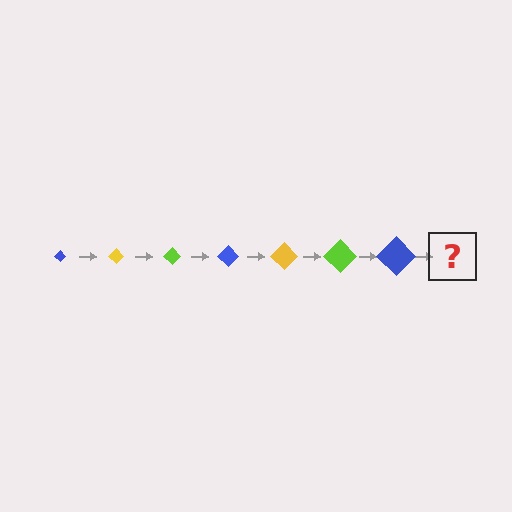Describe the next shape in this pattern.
It should be a yellow diamond, larger than the previous one.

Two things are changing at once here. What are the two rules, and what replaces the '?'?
The two rules are that the diamond grows larger each step and the color cycles through blue, yellow, and lime. The '?' should be a yellow diamond, larger than the previous one.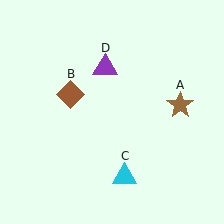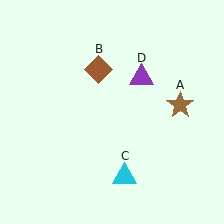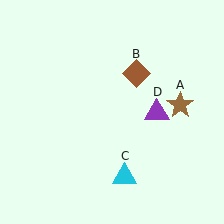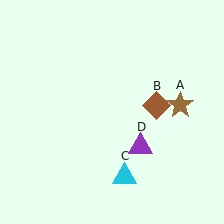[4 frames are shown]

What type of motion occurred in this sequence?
The brown diamond (object B), purple triangle (object D) rotated clockwise around the center of the scene.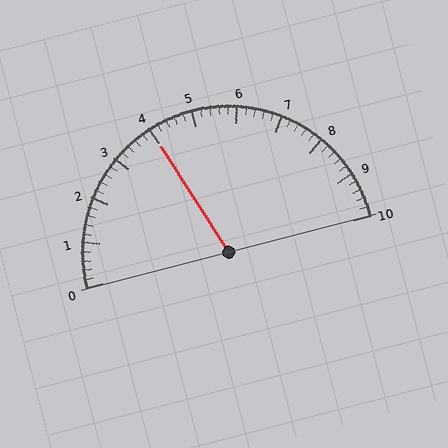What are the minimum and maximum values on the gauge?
The gauge ranges from 0 to 10.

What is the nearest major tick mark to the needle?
The nearest major tick mark is 4.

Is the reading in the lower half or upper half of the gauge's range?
The reading is in the lower half of the range (0 to 10).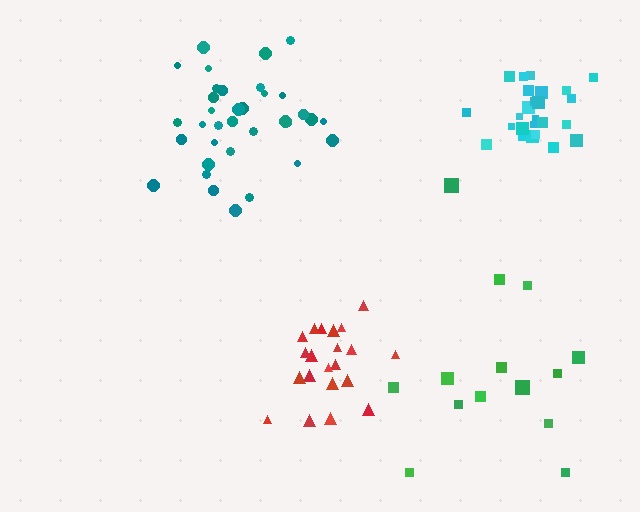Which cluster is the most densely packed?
Red.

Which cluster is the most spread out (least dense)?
Green.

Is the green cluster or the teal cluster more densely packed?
Teal.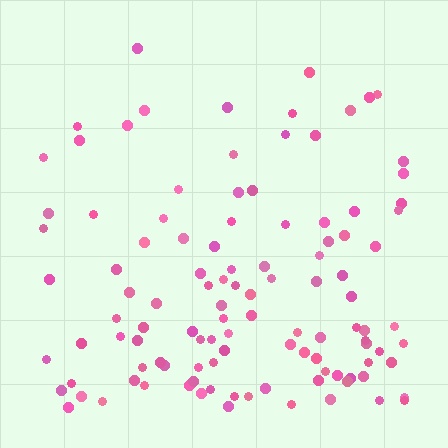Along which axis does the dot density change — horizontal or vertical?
Vertical.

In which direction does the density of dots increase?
From top to bottom, with the bottom side densest.